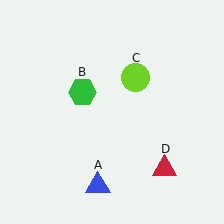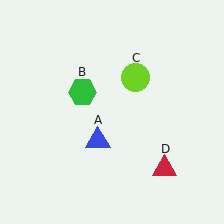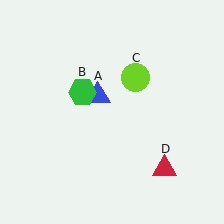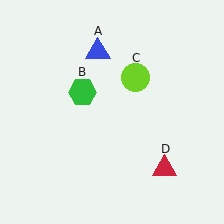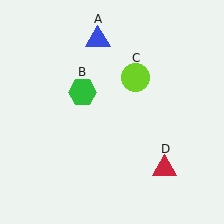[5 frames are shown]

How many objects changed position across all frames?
1 object changed position: blue triangle (object A).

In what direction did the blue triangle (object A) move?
The blue triangle (object A) moved up.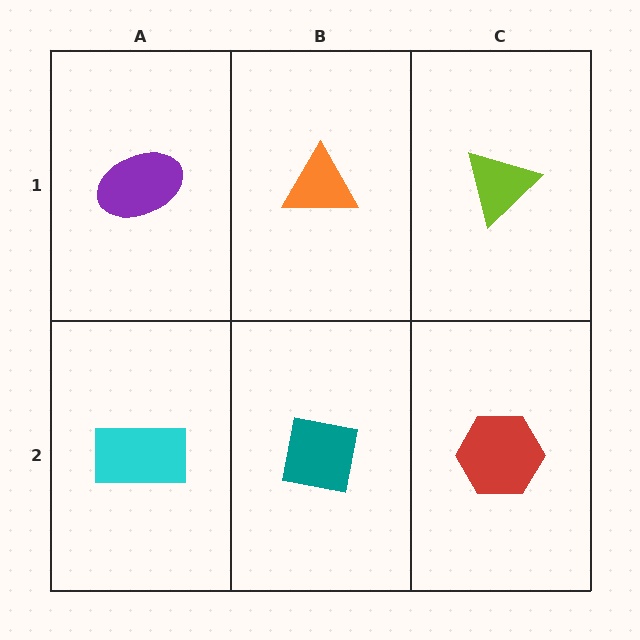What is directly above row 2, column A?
A purple ellipse.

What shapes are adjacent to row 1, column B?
A teal square (row 2, column B), a purple ellipse (row 1, column A), a lime triangle (row 1, column C).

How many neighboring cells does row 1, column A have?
2.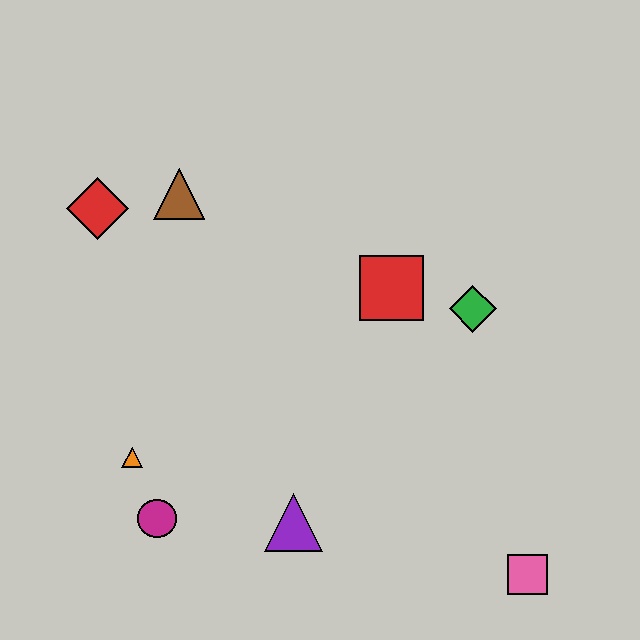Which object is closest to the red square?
The green diamond is closest to the red square.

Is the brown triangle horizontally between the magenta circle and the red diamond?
No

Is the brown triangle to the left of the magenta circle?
No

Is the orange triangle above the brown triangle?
No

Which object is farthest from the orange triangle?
The pink square is farthest from the orange triangle.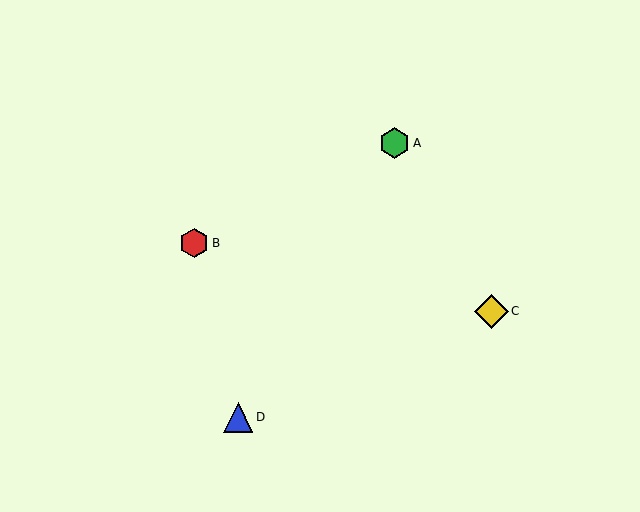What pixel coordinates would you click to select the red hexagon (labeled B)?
Click at (194, 243) to select the red hexagon B.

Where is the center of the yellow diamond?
The center of the yellow diamond is at (491, 311).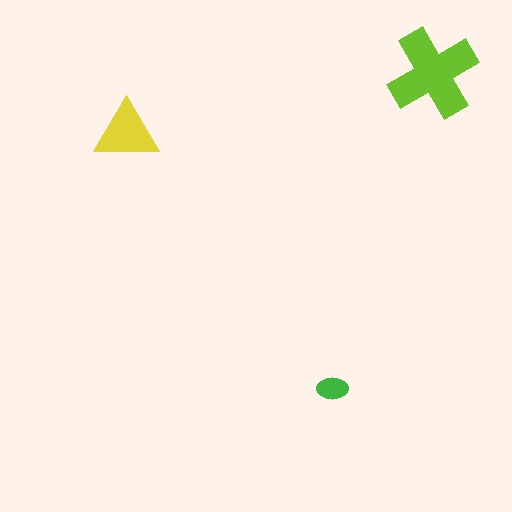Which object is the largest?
The lime cross.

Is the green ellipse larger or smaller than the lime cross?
Smaller.